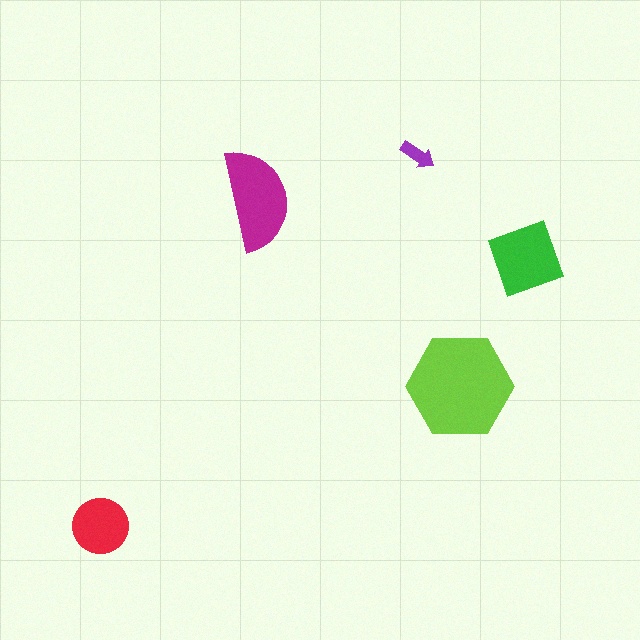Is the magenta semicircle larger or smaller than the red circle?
Larger.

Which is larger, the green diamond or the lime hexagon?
The lime hexagon.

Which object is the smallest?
The purple arrow.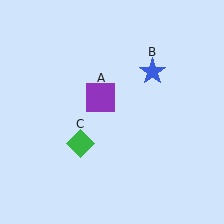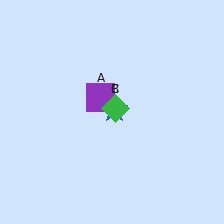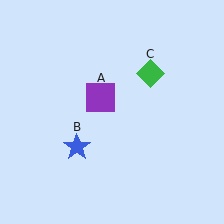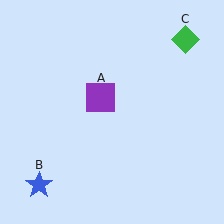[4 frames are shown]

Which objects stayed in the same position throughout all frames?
Purple square (object A) remained stationary.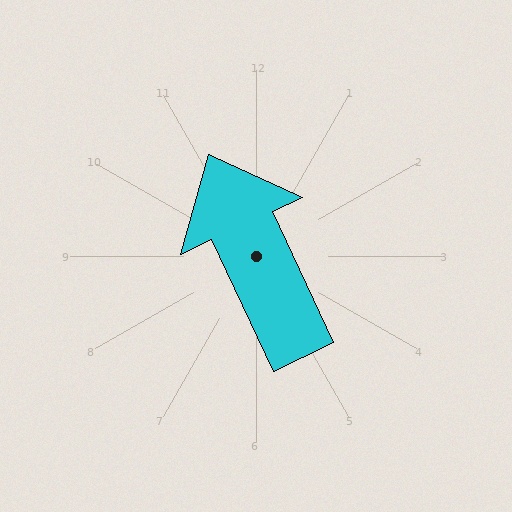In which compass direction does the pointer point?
Northwest.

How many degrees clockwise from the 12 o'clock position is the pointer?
Approximately 335 degrees.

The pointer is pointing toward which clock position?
Roughly 11 o'clock.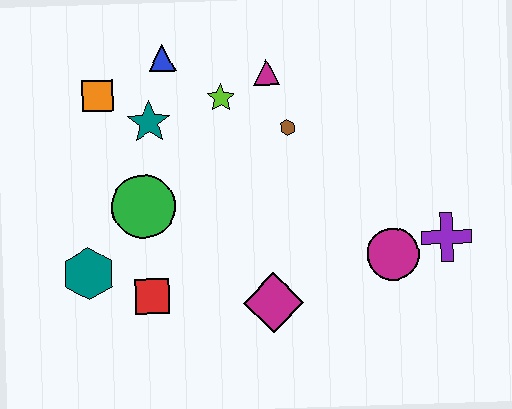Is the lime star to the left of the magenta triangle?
Yes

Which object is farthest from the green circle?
The purple cross is farthest from the green circle.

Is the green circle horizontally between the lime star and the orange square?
Yes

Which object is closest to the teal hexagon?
The red square is closest to the teal hexagon.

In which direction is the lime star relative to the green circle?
The lime star is above the green circle.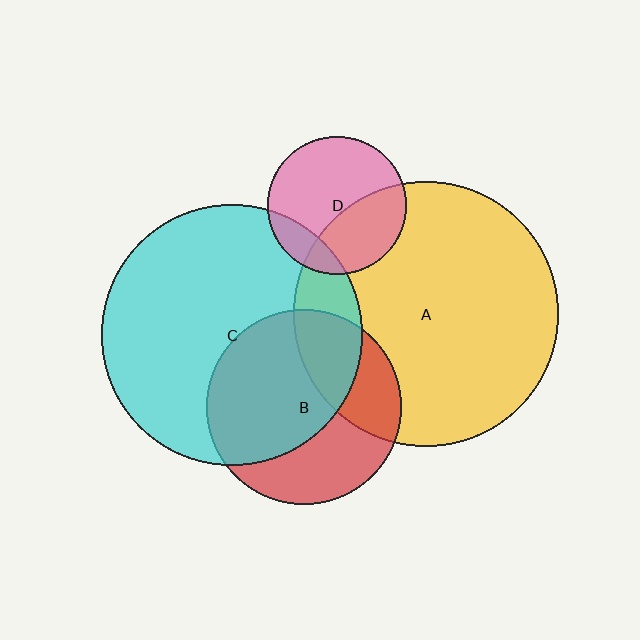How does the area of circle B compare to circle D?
Approximately 2.0 times.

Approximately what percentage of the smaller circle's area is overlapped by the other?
Approximately 15%.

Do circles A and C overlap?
Yes.